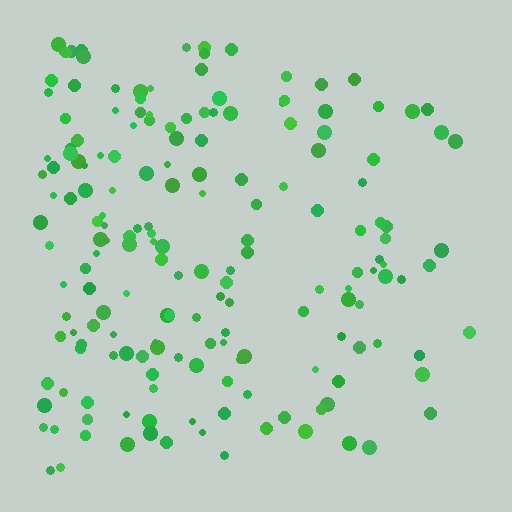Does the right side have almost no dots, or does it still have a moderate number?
Still a moderate number, just noticeably fewer than the left.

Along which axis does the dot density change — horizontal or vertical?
Horizontal.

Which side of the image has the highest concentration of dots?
The left.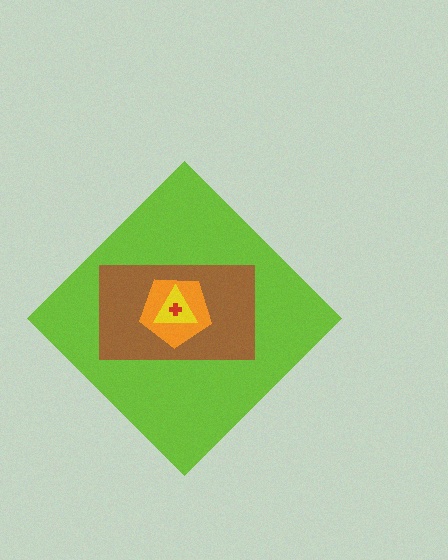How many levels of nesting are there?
5.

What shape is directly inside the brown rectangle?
The orange pentagon.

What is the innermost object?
The red cross.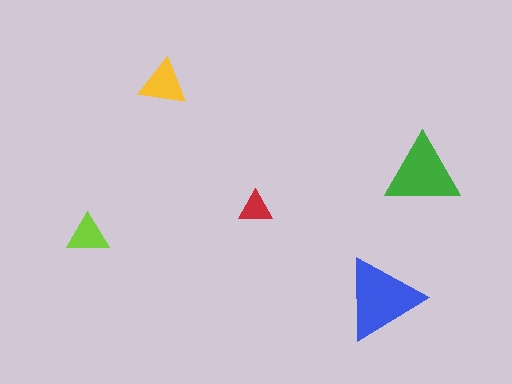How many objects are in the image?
There are 5 objects in the image.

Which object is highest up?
The yellow triangle is topmost.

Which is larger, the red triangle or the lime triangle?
The lime one.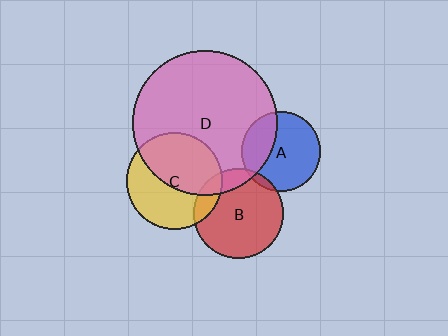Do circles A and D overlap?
Yes.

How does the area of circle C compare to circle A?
Approximately 1.5 times.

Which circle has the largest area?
Circle D (pink).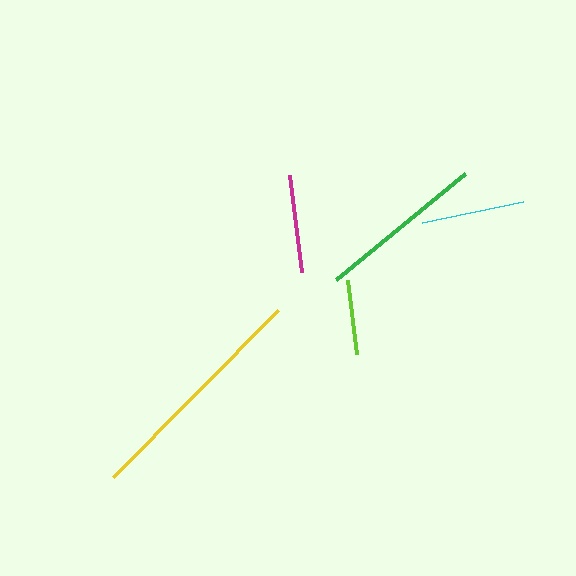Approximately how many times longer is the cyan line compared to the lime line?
The cyan line is approximately 1.4 times the length of the lime line.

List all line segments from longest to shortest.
From longest to shortest: yellow, green, cyan, magenta, lime.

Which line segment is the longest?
The yellow line is the longest at approximately 236 pixels.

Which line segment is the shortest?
The lime line is the shortest at approximately 75 pixels.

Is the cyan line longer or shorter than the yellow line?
The yellow line is longer than the cyan line.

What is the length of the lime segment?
The lime segment is approximately 75 pixels long.